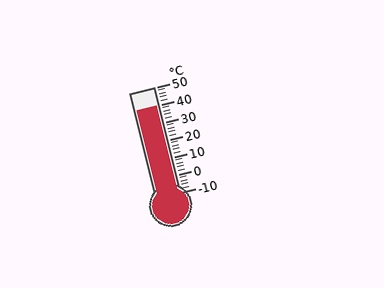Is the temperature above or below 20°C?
The temperature is above 20°C.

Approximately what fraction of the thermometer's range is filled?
The thermometer is filled to approximately 85% of its range.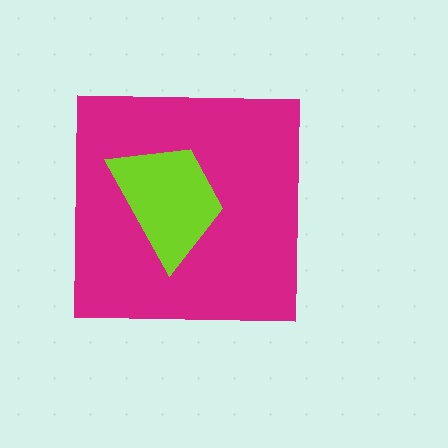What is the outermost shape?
The magenta square.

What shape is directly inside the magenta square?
The lime trapezoid.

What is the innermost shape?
The lime trapezoid.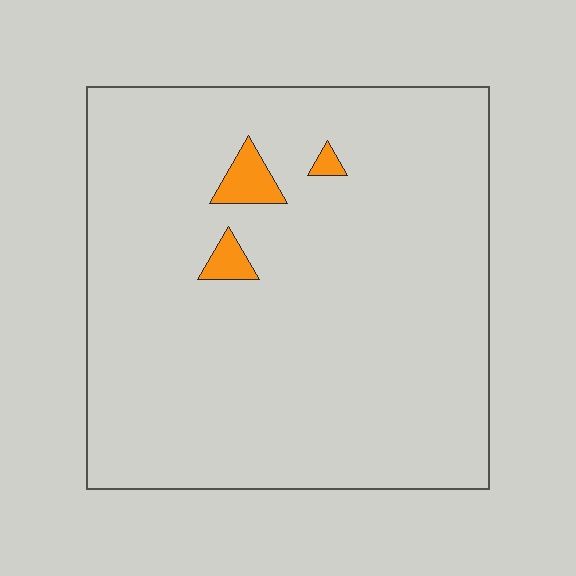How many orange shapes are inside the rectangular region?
3.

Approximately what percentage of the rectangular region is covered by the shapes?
Approximately 5%.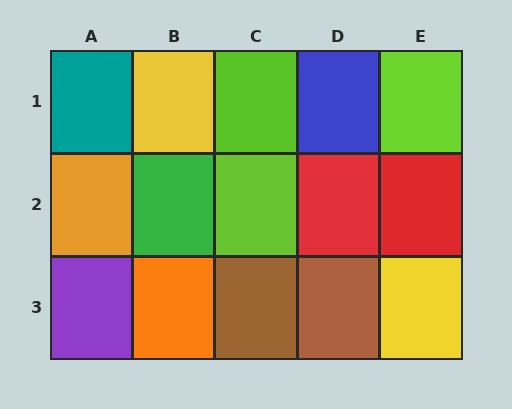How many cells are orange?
2 cells are orange.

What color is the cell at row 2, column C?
Lime.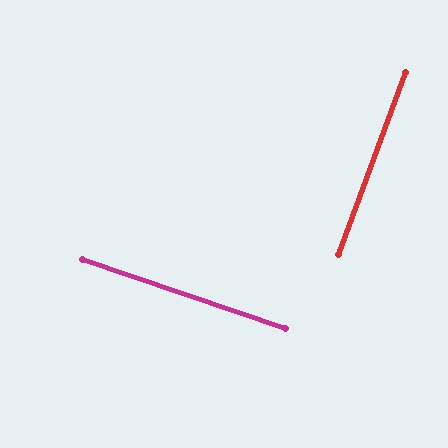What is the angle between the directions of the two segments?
Approximately 89 degrees.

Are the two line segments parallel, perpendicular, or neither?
Perpendicular — they meet at approximately 89°.